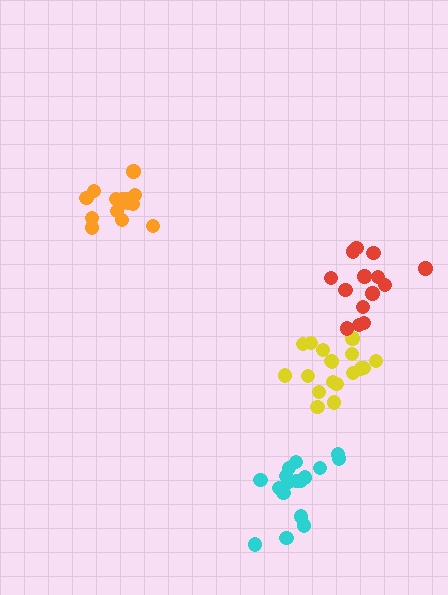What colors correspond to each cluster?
The clusters are colored: yellow, orange, cyan, red.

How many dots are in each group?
Group 1: 18 dots, Group 2: 15 dots, Group 3: 17 dots, Group 4: 14 dots (64 total).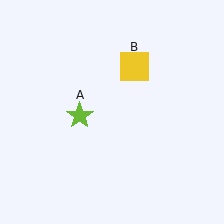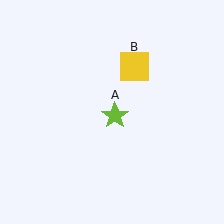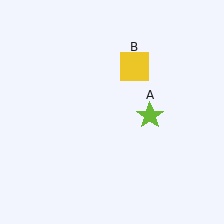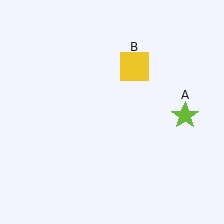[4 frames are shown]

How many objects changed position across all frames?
1 object changed position: lime star (object A).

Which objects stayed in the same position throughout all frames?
Yellow square (object B) remained stationary.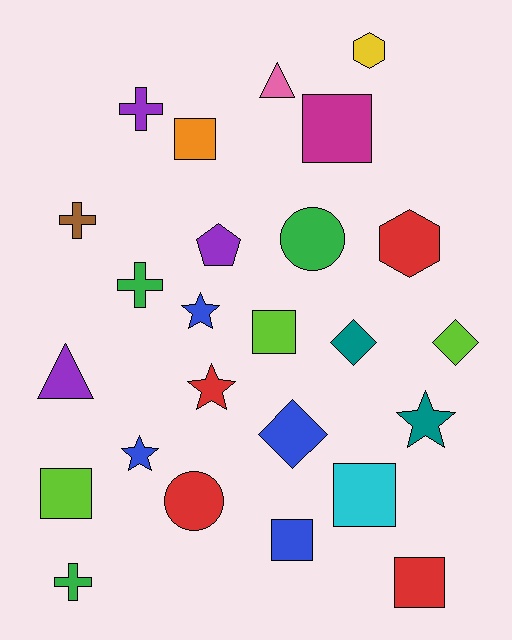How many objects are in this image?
There are 25 objects.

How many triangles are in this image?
There are 2 triangles.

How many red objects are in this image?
There are 4 red objects.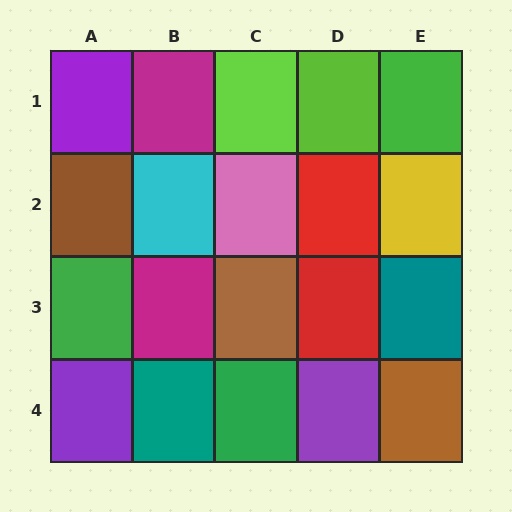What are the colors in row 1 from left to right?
Purple, magenta, lime, lime, green.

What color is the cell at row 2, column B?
Cyan.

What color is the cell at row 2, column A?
Brown.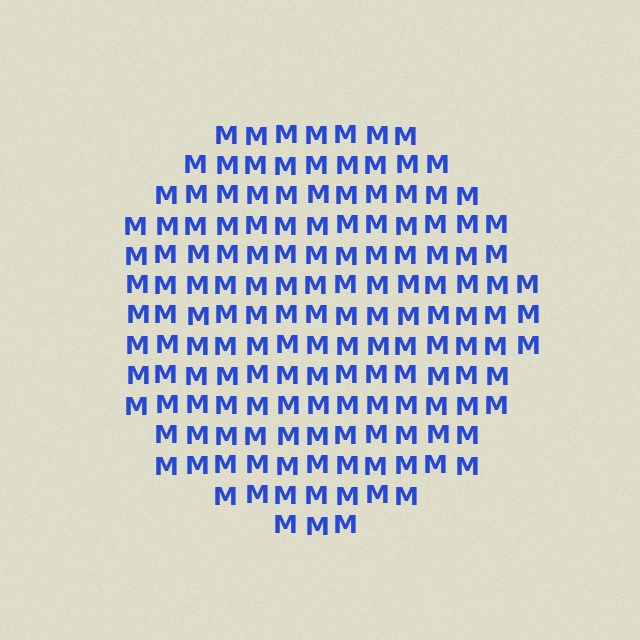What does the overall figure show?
The overall figure shows a circle.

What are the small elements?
The small elements are letter M's.